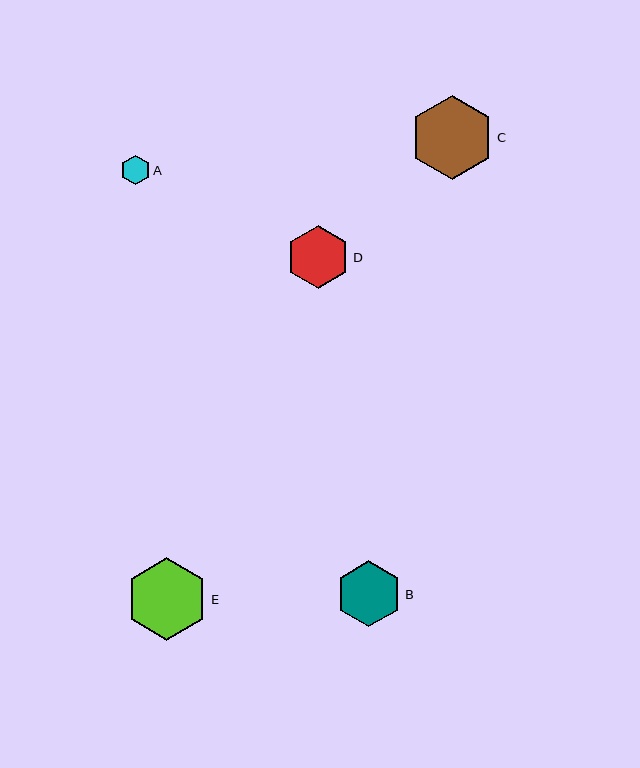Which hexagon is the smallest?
Hexagon A is the smallest with a size of approximately 29 pixels.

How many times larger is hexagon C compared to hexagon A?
Hexagon C is approximately 2.9 times the size of hexagon A.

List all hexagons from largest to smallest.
From largest to smallest: C, E, B, D, A.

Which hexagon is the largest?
Hexagon C is the largest with a size of approximately 84 pixels.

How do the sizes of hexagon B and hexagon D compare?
Hexagon B and hexagon D are approximately the same size.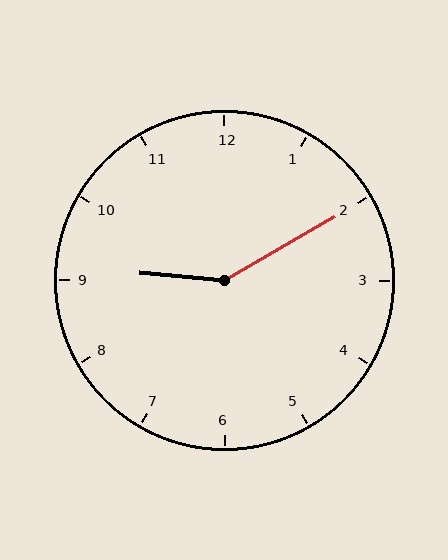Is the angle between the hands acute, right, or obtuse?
It is obtuse.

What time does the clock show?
9:10.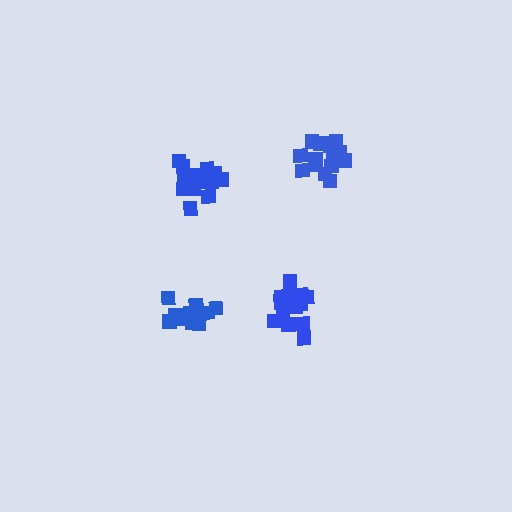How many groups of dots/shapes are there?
There are 4 groups.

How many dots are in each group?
Group 1: 18 dots, Group 2: 21 dots, Group 3: 19 dots, Group 4: 16 dots (74 total).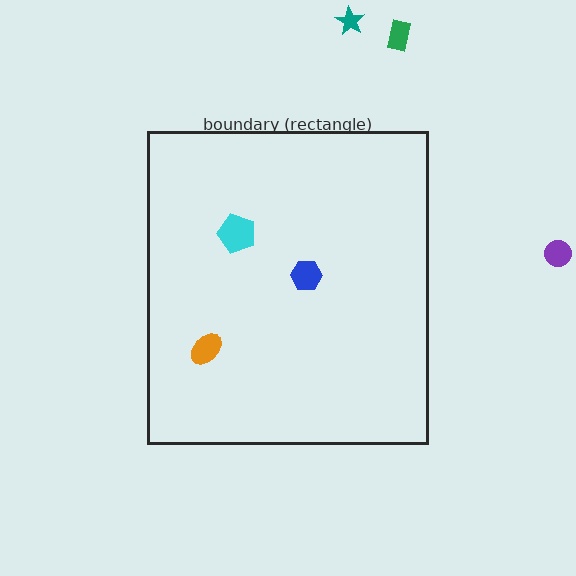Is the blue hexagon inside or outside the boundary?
Inside.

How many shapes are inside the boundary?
3 inside, 3 outside.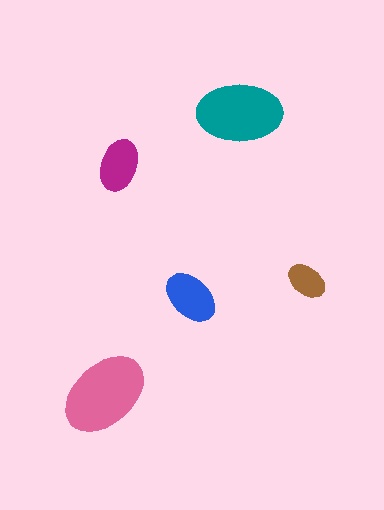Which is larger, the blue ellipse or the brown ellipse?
The blue one.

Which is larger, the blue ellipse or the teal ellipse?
The teal one.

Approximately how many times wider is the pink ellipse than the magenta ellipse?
About 1.5 times wider.